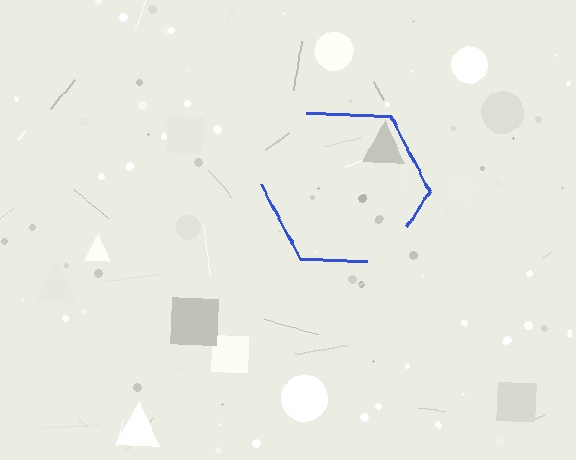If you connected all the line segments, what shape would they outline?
They would outline a hexagon.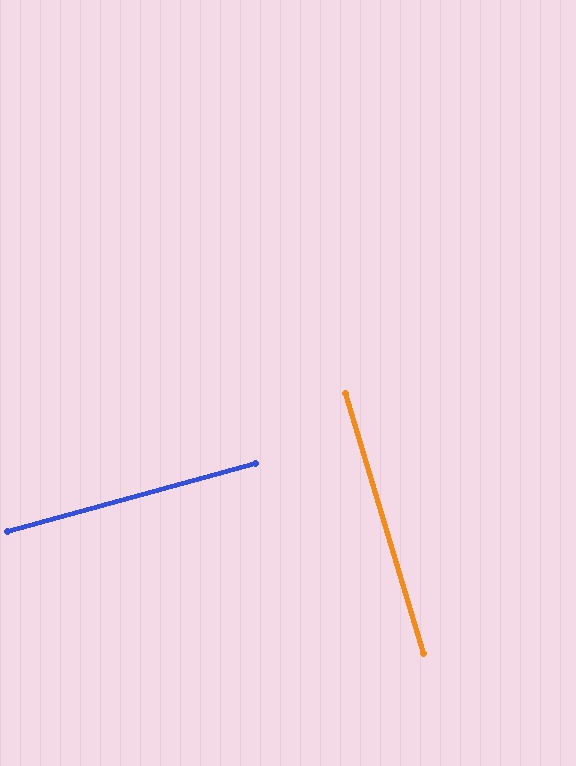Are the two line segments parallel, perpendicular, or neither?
Perpendicular — they meet at approximately 89°.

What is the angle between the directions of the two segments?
Approximately 89 degrees.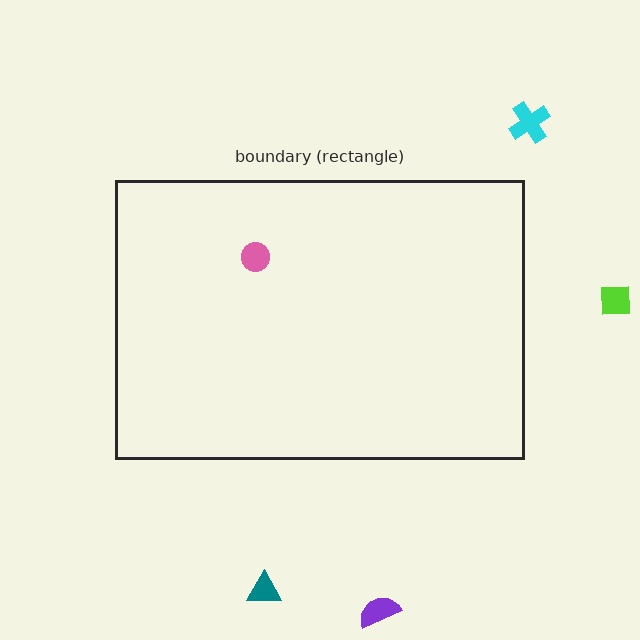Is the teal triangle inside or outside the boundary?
Outside.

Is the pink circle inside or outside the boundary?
Inside.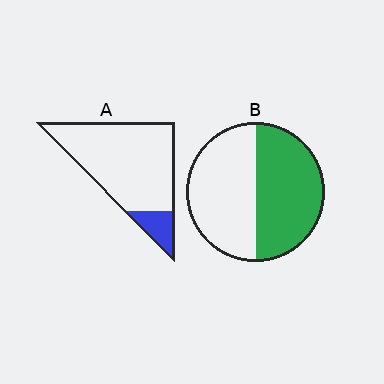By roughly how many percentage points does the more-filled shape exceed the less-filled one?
By roughly 35 percentage points (B over A).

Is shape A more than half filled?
No.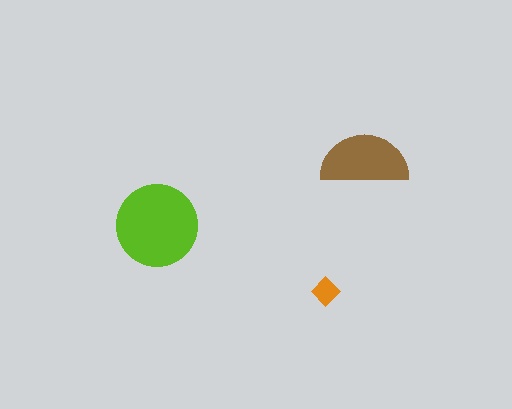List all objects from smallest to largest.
The orange diamond, the brown semicircle, the lime circle.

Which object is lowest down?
The orange diamond is bottommost.